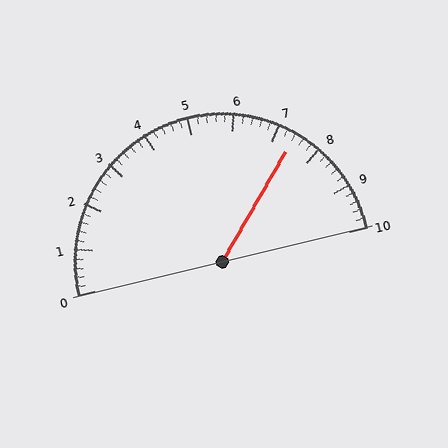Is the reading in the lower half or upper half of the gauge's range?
The reading is in the upper half of the range (0 to 10).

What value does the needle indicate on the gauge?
The needle indicates approximately 7.4.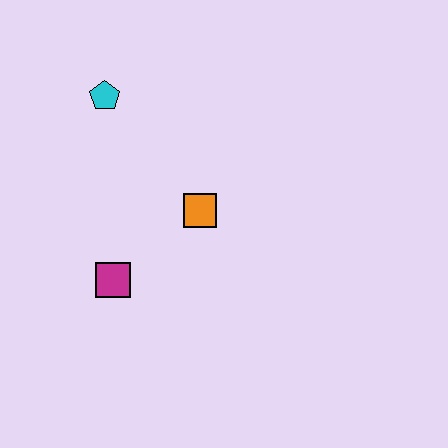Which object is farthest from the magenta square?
The cyan pentagon is farthest from the magenta square.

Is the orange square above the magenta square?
Yes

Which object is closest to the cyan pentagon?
The orange square is closest to the cyan pentagon.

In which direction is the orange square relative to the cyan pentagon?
The orange square is below the cyan pentagon.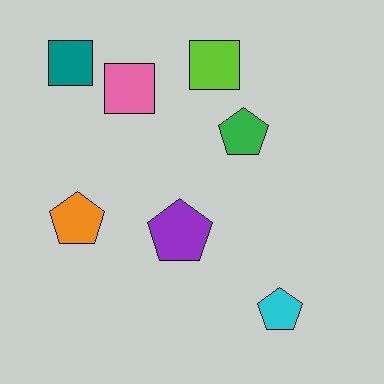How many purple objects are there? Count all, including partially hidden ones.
There is 1 purple object.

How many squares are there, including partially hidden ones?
There are 3 squares.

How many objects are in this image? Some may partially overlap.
There are 7 objects.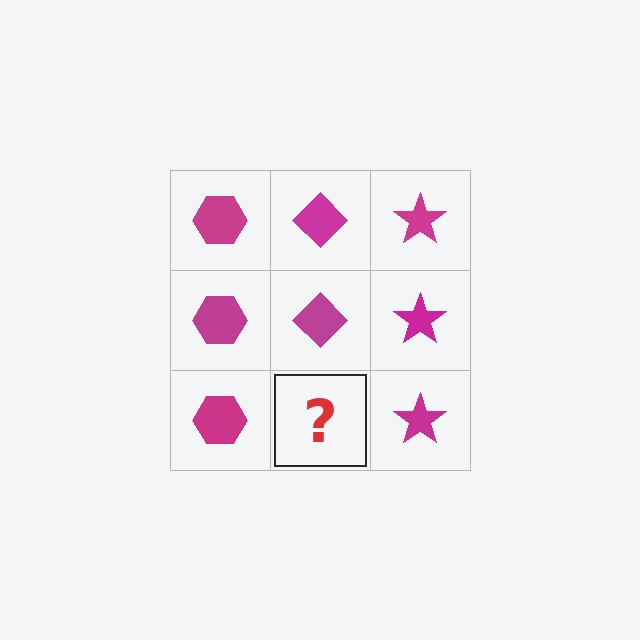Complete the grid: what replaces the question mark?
The question mark should be replaced with a magenta diamond.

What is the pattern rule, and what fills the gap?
The rule is that each column has a consistent shape. The gap should be filled with a magenta diamond.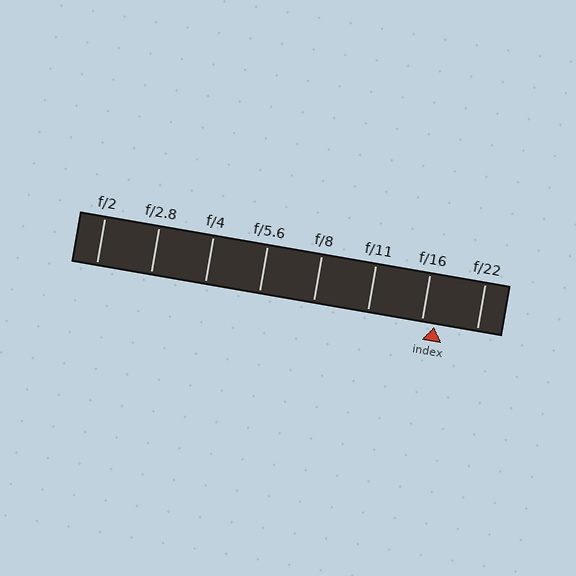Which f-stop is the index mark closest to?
The index mark is closest to f/16.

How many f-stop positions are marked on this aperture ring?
There are 8 f-stop positions marked.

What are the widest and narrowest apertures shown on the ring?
The widest aperture shown is f/2 and the narrowest is f/22.